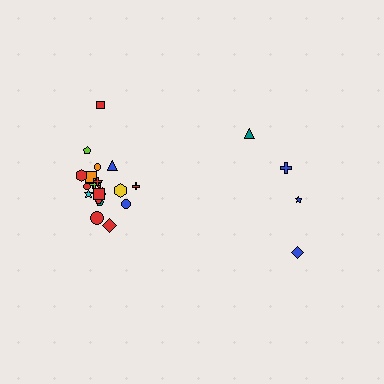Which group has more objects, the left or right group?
The left group.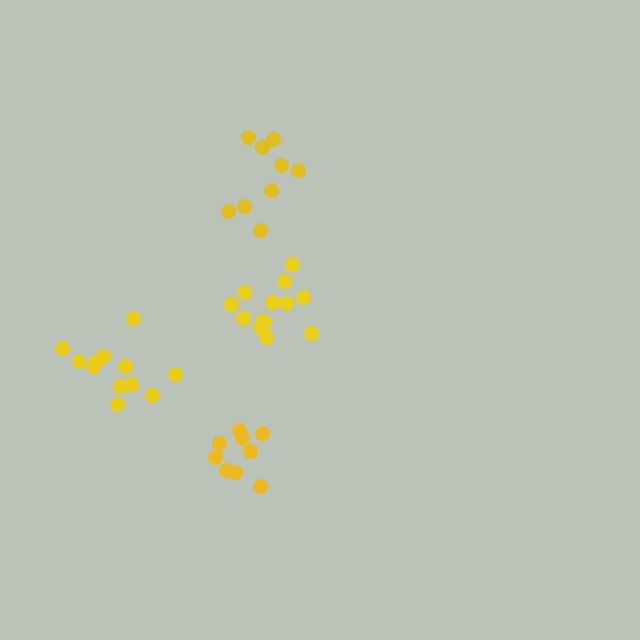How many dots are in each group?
Group 1: 13 dots, Group 2: 12 dots, Group 3: 9 dots, Group 4: 9 dots (43 total).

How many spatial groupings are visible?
There are 4 spatial groupings.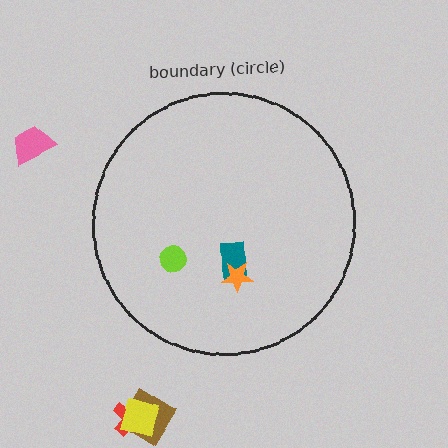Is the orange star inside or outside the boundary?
Inside.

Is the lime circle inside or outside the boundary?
Inside.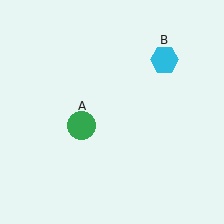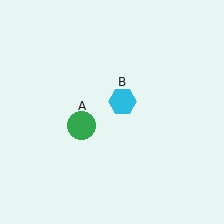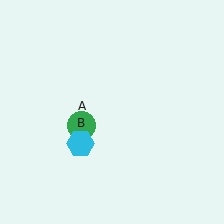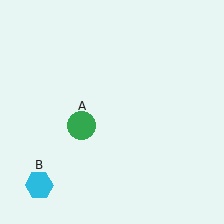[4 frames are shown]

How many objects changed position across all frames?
1 object changed position: cyan hexagon (object B).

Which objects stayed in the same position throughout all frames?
Green circle (object A) remained stationary.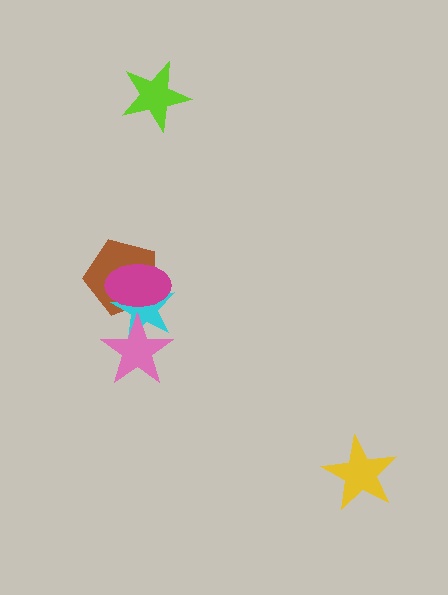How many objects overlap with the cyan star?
3 objects overlap with the cyan star.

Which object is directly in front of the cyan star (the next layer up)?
The pink star is directly in front of the cyan star.